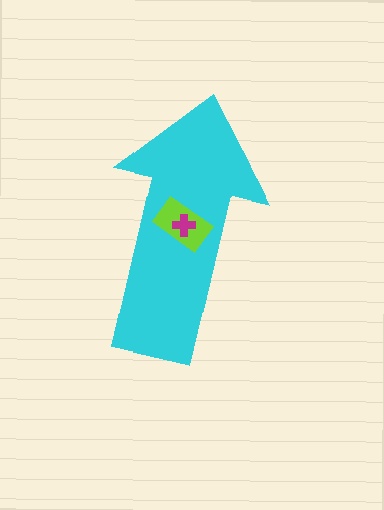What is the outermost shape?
The cyan arrow.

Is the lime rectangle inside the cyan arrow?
Yes.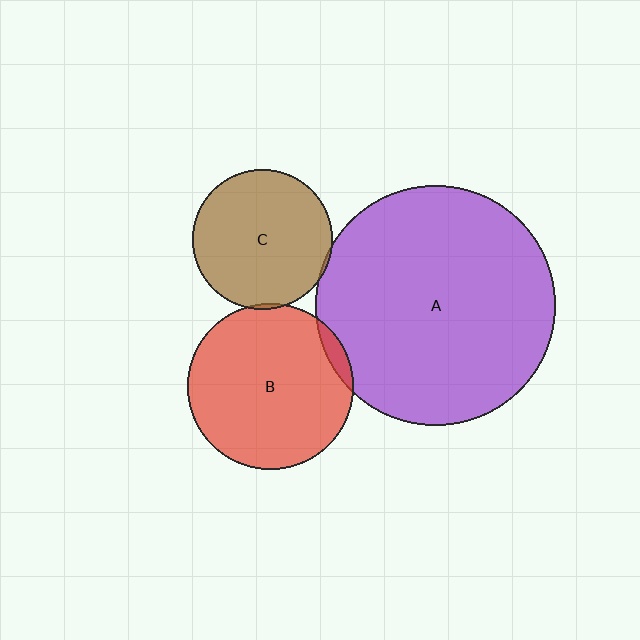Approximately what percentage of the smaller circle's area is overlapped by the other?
Approximately 5%.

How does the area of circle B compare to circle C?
Approximately 1.4 times.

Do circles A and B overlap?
Yes.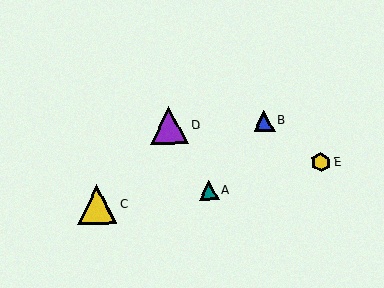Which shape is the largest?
The yellow triangle (labeled C) is the largest.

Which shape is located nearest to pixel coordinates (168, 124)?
The purple triangle (labeled D) at (169, 125) is nearest to that location.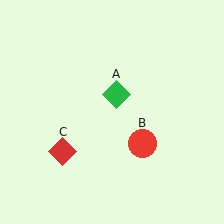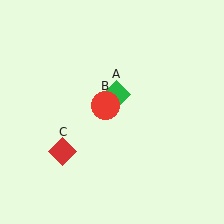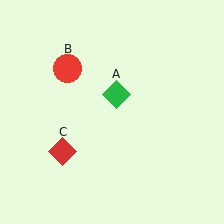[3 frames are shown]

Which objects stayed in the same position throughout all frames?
Green diamond (object A) and red diamond (object C) remained stationary.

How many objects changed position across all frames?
1 object changed position: red circle (object B).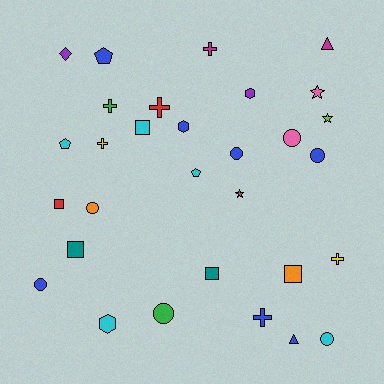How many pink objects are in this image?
There are 2 pink objects.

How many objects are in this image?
There are 30 objects.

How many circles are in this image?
There are 7 circles.